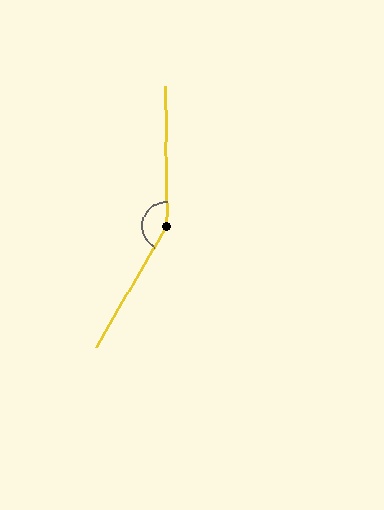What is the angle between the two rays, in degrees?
Approximately 149 degrees.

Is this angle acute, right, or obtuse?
It is obtuse.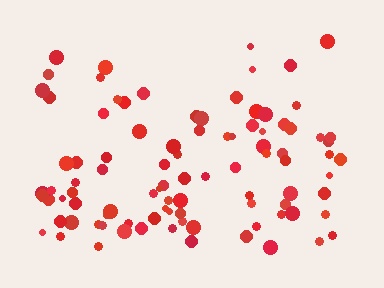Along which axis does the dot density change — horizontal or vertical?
Vertical.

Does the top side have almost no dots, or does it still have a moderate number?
Still a moderate number, just noticeably fewer than the bottom.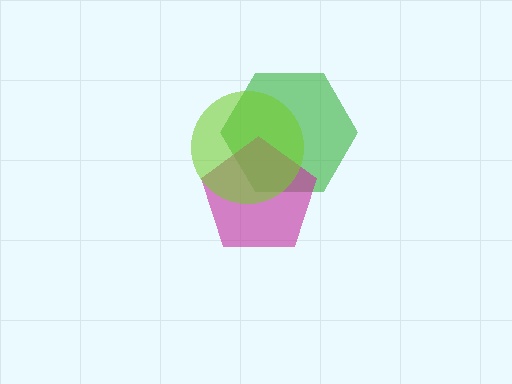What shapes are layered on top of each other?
The layered shapes are: a green hexagon, a magenta pentagon, a lime circle.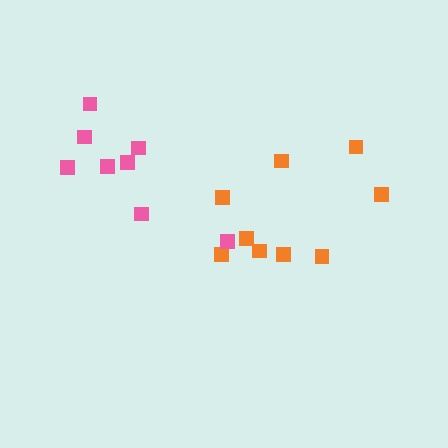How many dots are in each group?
Group 1: 9 dots, Group 2: 8 dots (17 total).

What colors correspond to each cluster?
The clusters are colored: orange, pink.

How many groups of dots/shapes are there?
There are 2 groups.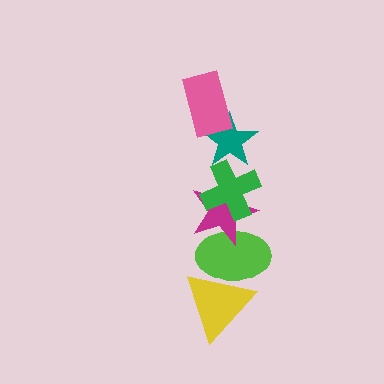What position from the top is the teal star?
The teal star is 2nd from the top.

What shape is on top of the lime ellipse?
The magenta star is on top of the lime ellipse.